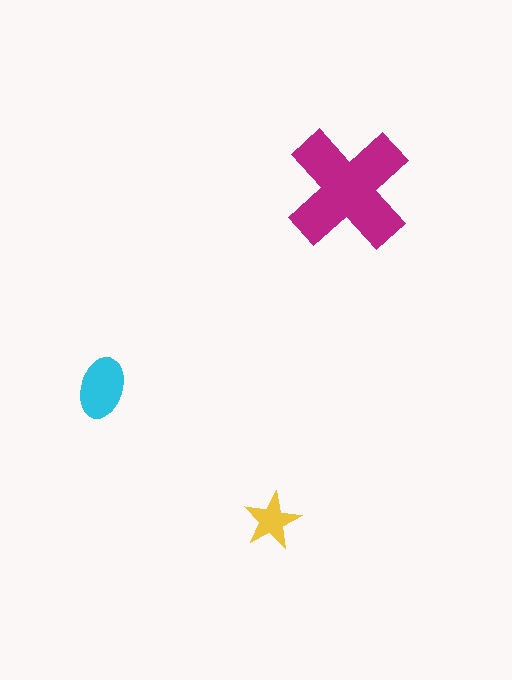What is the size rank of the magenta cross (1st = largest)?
1st.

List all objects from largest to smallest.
The magenta cross, the cyan ellipse, the yellow star.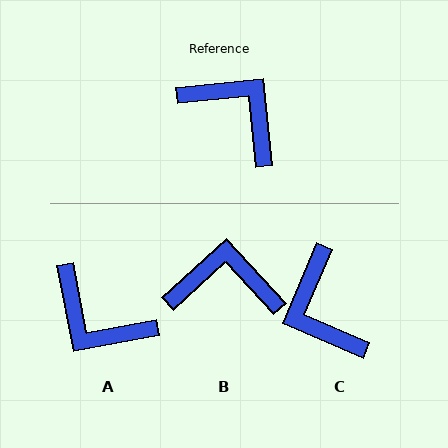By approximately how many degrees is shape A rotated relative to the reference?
Approximately 175 degrees clockwise.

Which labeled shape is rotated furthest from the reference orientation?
A, about 175 degrees away.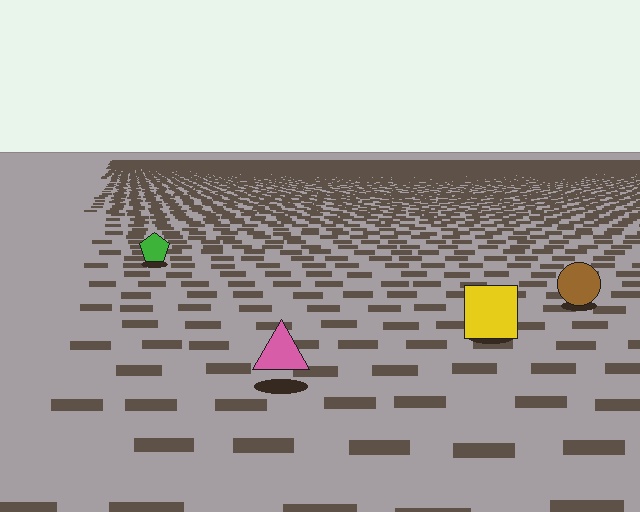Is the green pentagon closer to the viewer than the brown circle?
No. The brown circle is closer — you can tell from the texture gradient: the ground texture is coarser near it.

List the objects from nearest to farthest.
From nearest to farthest: the pink triangle, the yellow square, the brown circle, the green pentagon.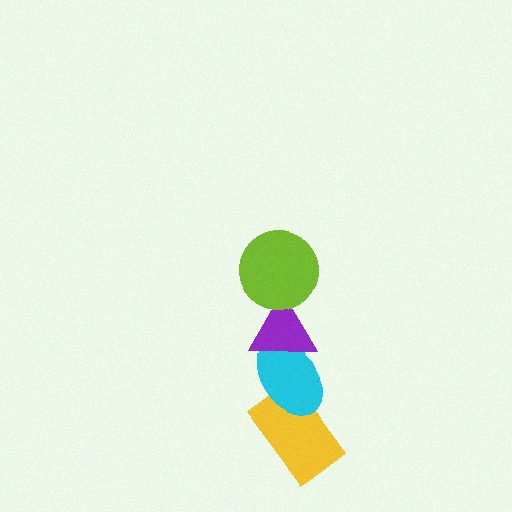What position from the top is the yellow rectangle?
The yellow rectangle is 4th from the top.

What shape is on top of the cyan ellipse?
The purple triangle is on top of the cyan ellipse.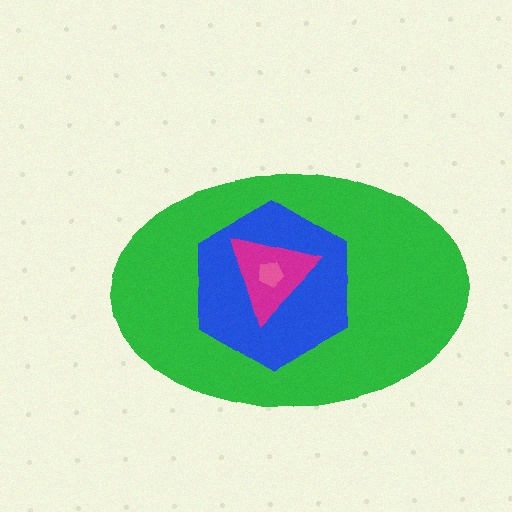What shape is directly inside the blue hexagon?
The magenta triangle.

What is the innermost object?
The pink pentagon.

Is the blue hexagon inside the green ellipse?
Yes.